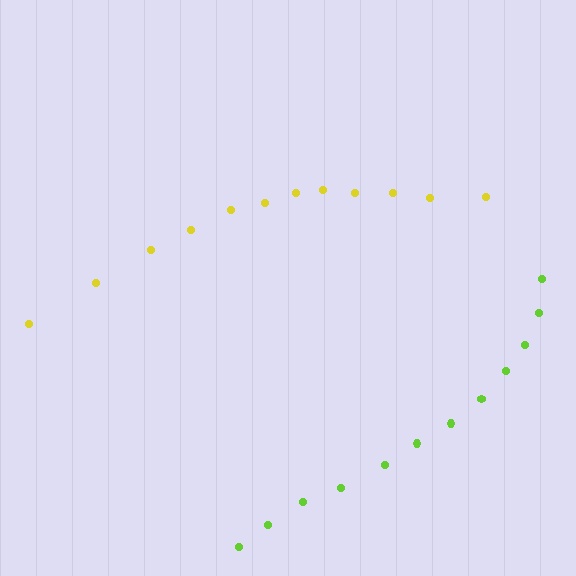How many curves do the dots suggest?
There are 2 distinct paths.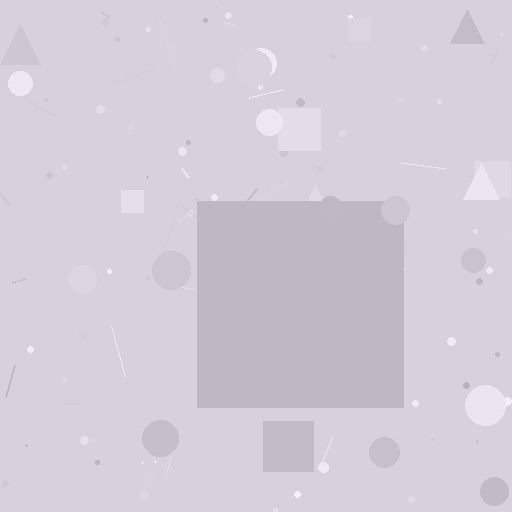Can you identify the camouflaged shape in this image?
The camouflaged shape is a square.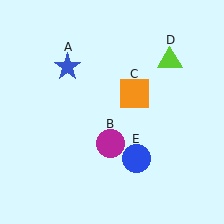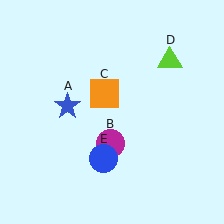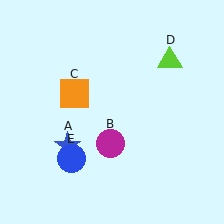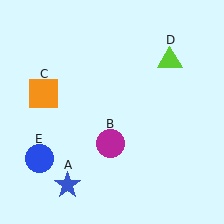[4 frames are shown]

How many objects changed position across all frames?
3 objects changed position: blue star (object A), orange square (object C), blue circle (object E).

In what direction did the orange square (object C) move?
The orange square (object C) moved left.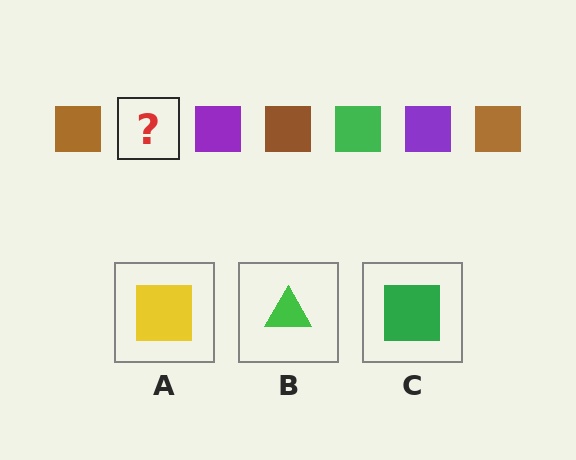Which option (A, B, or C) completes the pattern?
C.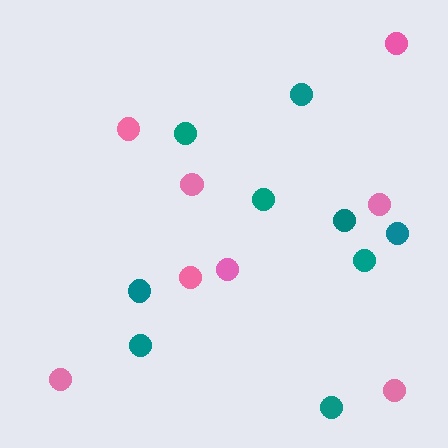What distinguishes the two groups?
There are 2 groups: one group of pink circles (8) and one group of teal circles (9).